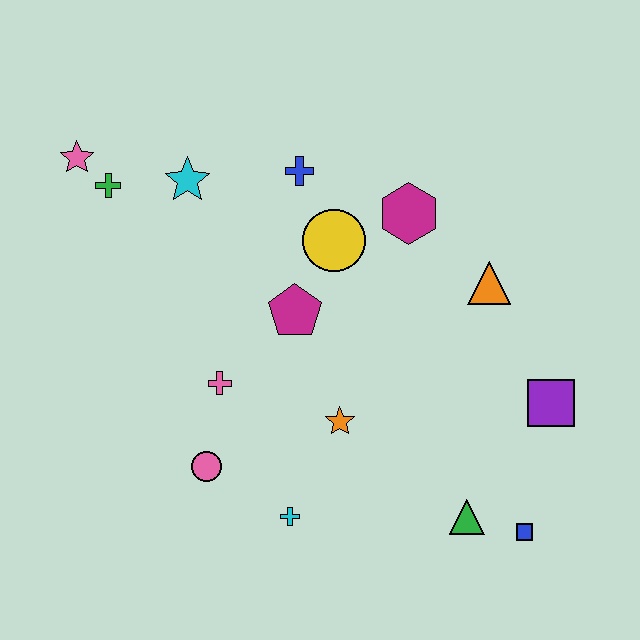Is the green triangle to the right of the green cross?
Yes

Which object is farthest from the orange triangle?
The pink star is farthest from the orange triangle.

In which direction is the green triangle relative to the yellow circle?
The green triangle is below the yellow circle.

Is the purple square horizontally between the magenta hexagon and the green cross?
No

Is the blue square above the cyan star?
No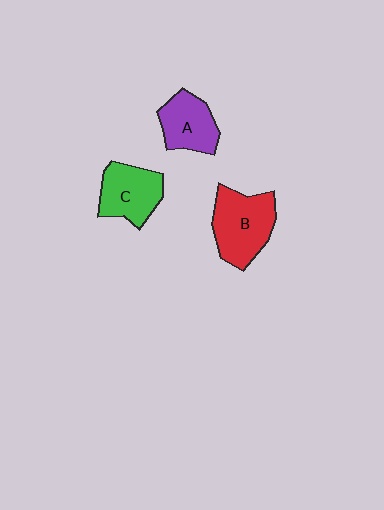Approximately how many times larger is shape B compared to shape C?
Approximately 1.3 times.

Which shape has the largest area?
Shape B (red).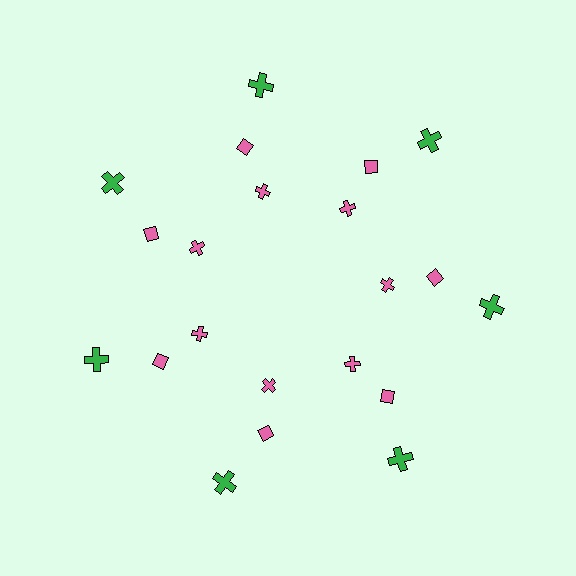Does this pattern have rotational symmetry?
Yes, this pattern has 7-fold rotational symmetry. It looks the same after rotating 51 degrees around the center.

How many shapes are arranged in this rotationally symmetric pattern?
There are 21 shapes, arranged in 7 groups of 3.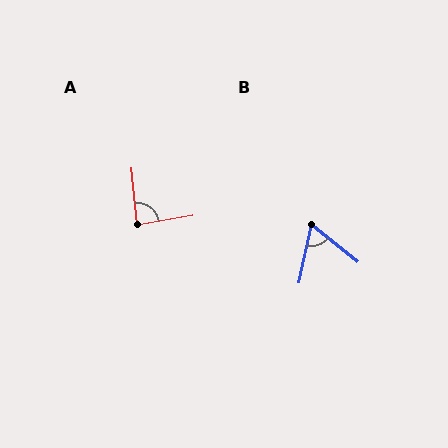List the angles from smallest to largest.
B (64°), A (86°).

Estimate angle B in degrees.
Approximately 64 degrees.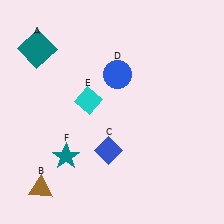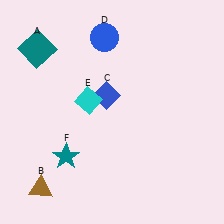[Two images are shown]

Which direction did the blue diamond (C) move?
The blue diamond (C) moved up.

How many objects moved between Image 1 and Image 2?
2 objects moved between the two images.